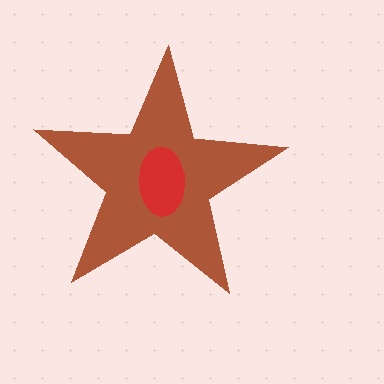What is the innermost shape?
The red ellipse.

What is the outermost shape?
The brown star.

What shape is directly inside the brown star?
The red ellipse.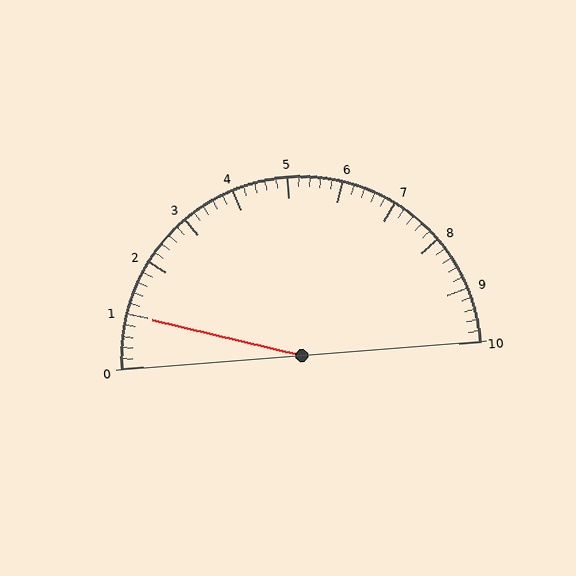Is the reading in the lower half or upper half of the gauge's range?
The reading is in the lower half of the range (0 to 10).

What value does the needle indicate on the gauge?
The needle indicates approximately 1.0.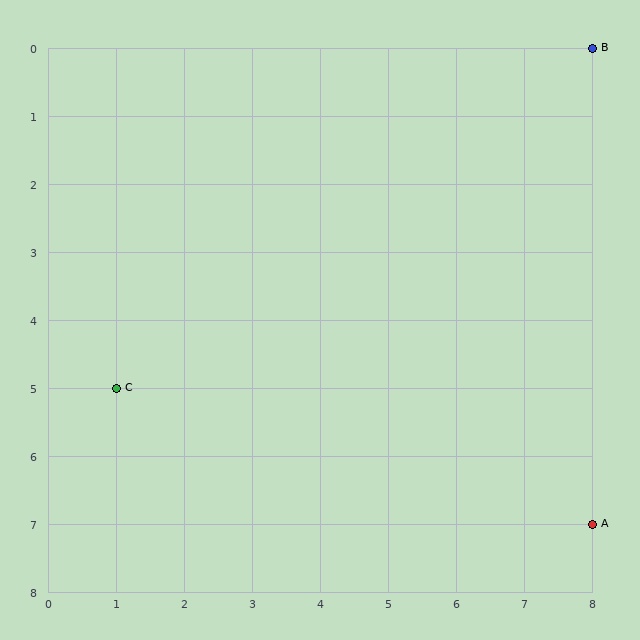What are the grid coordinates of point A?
Point A is at grid coordinates (8, 7).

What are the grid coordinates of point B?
Point B is at grid coordinates (8, 0).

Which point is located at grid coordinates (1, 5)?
Point C is at (1, 5).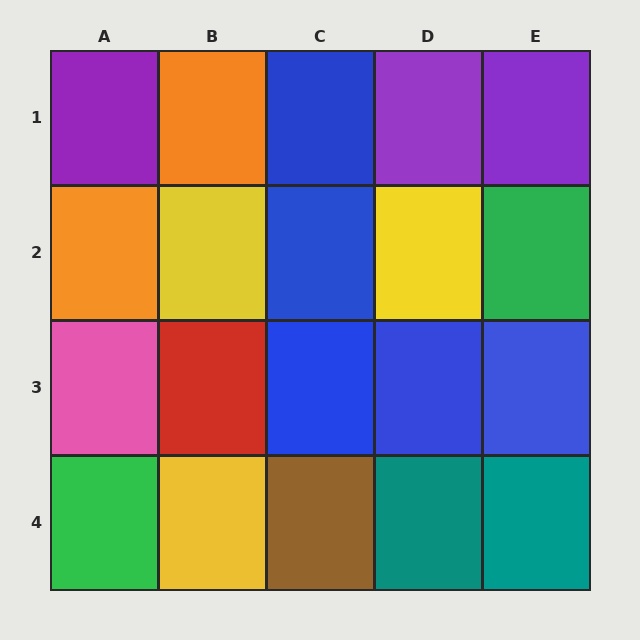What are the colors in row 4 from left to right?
Green, yellow, brown, teal, teal.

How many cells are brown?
1 cell is brown.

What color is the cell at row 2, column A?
Orange.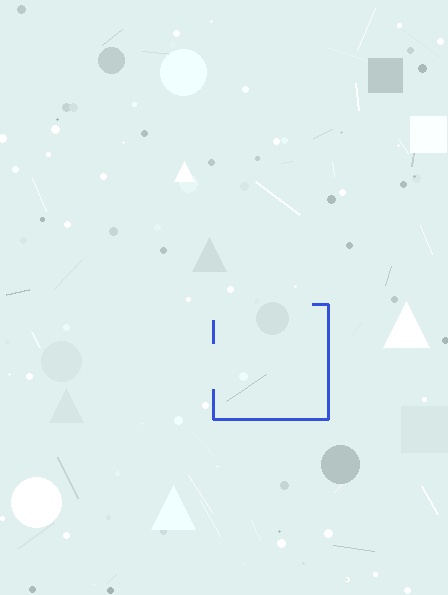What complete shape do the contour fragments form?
The contour fragments form a square.